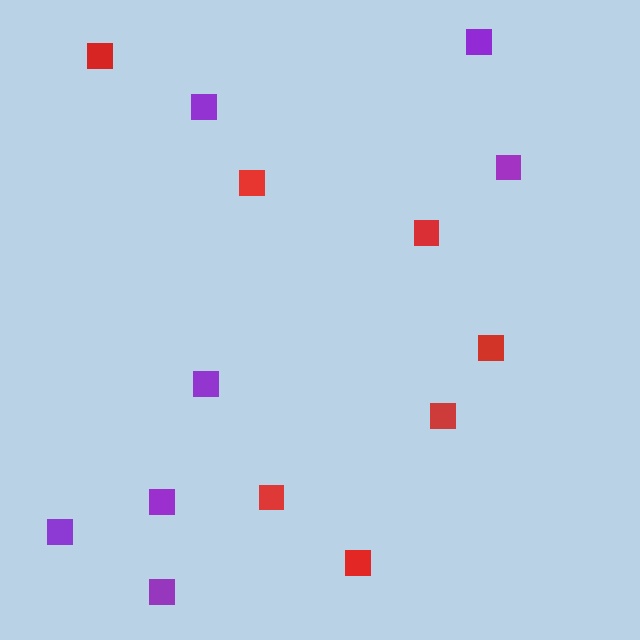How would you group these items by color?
There are 2 groups: one group of purple squares (7) and one group of red squares (7).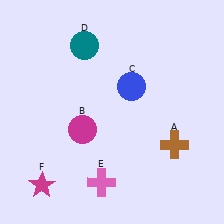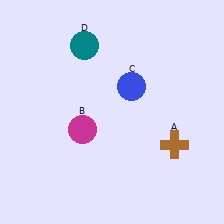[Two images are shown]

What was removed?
The pink cross (E), the magenta star (F) were removed in Image 2.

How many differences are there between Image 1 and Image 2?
There are 2 differences between the two images.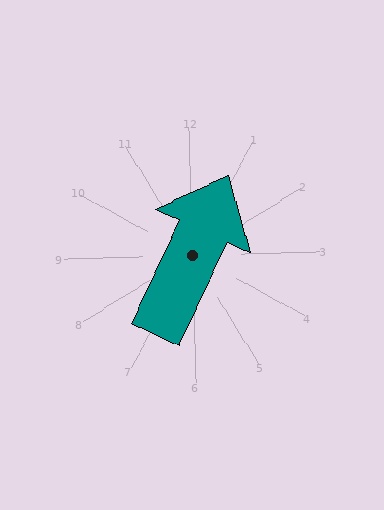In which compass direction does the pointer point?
Northeast.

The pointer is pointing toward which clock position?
Roughly 1 o'clock.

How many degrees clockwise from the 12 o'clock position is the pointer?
Approximately 26 degrees.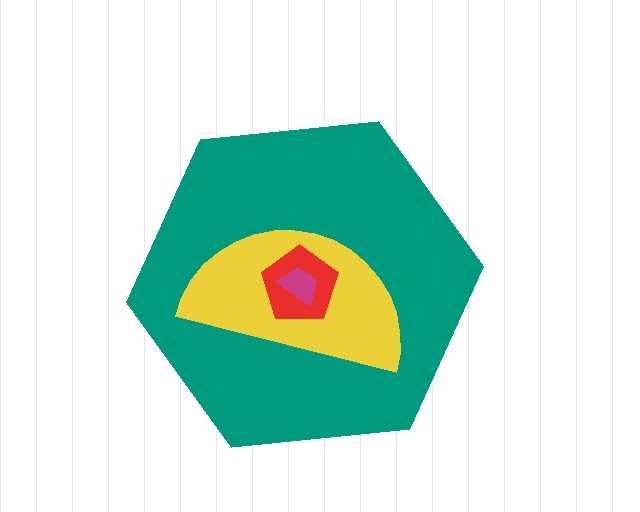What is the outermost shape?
The teal hexagon.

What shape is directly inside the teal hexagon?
The yellow semicircle.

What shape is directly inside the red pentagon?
The magenta trapezoid.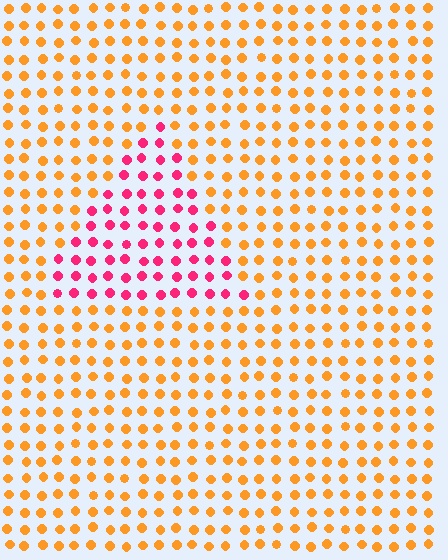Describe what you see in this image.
The image is filled with small orange elements in a uniform arrangement. A triangle-shaped region is visible where the elements are tinted to a slightly different hue, forming a subtle color boundary.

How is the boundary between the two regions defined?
The boundary is defined purely by a slight shift in hue (about 56 degrees). Spacing, size, and orientation are identical on both sides.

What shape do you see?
I see a triangle.